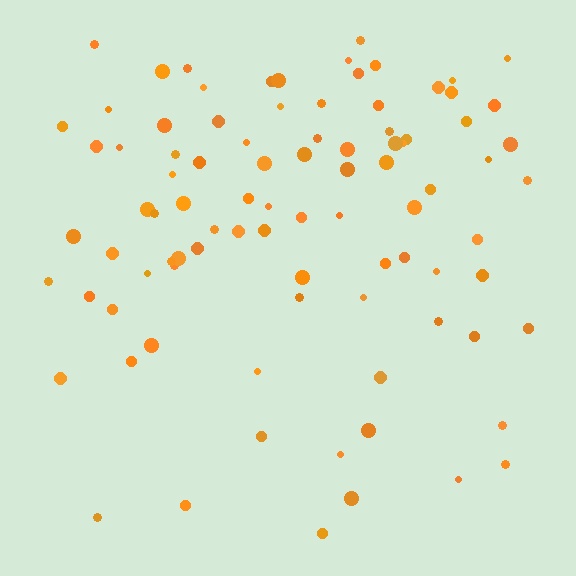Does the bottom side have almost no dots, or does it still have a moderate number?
Still a moderate number, just noticeably fewer than the top.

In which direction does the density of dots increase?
From bottom to top, with the top side densest.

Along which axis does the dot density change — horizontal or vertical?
Vertical.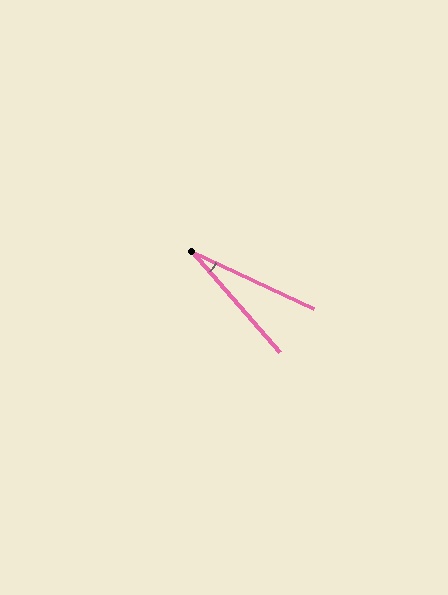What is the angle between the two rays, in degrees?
Approximately 24 degrees.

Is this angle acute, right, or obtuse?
It is acute.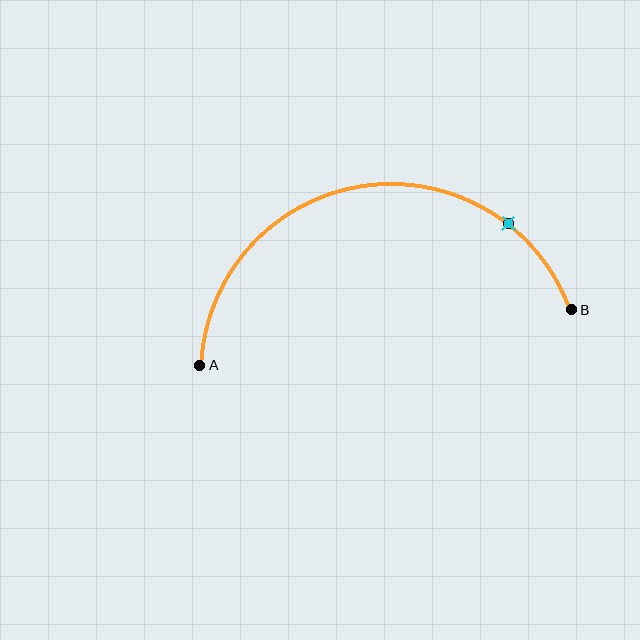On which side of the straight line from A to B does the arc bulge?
The arc bulges above the straight line connecting A and B.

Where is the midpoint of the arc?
The arc midpoint is the point on the curve farthest from the straight line joining A and B. It sits above that line.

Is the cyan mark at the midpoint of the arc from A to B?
No. The cyan mark lies on the arc but is closer to endpoint B. The arc midpoint would be at the point on the curve equidistant along the arc from both A and B.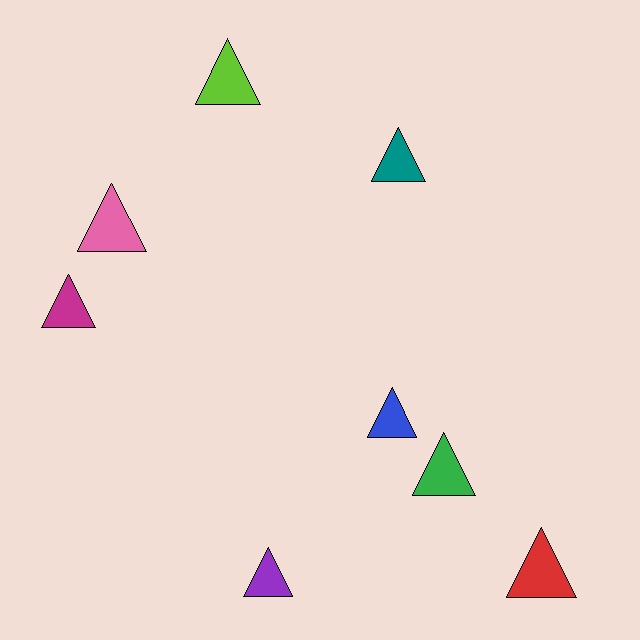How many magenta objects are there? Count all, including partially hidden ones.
There is 1 magenta object.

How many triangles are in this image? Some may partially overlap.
There are 8 triangles.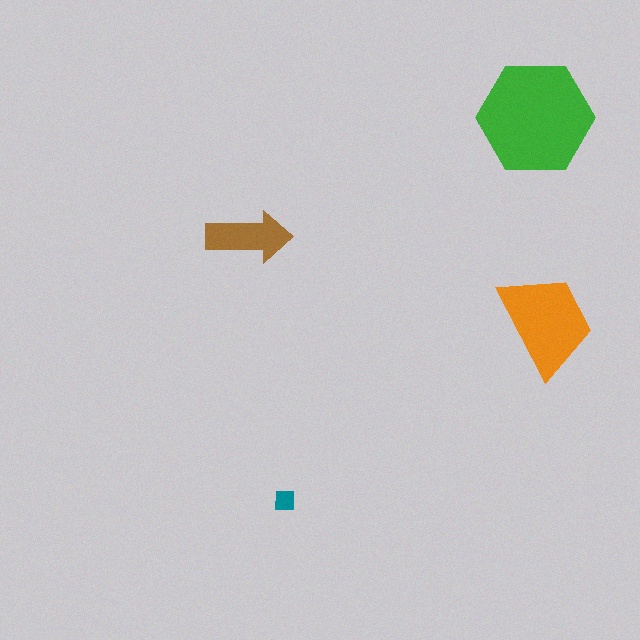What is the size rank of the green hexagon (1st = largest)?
1st.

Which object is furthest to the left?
The brown arrow is leftmost.